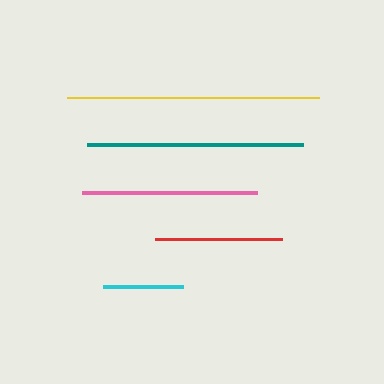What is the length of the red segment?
The red segment is approximately 127 pixels long.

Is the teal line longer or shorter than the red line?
The teal line is longer than the red line.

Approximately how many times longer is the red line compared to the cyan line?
The red line is approximately 1.6 times the length of the cyan line.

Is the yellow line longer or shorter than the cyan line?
The yellow line is longer than the cyan line.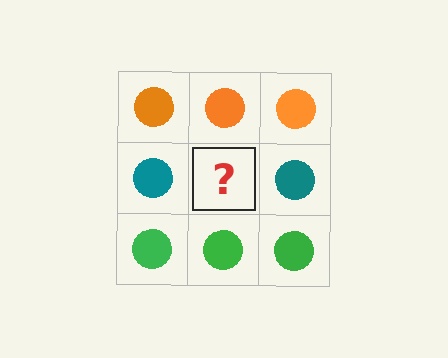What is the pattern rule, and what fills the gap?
The rule is that each row has a consistent color. The gap should be filled with a teal circle.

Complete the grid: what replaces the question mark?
The question mark should be replaced with a teal circle.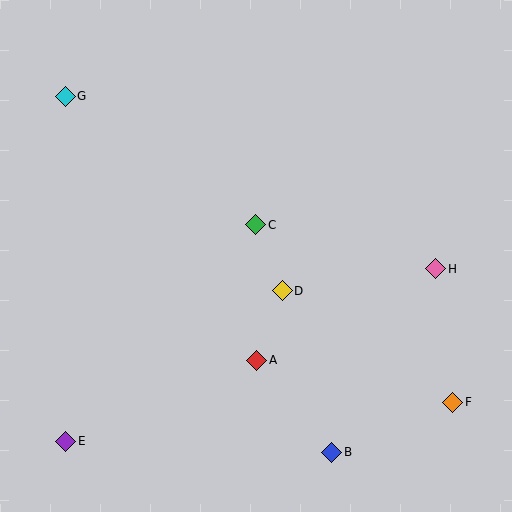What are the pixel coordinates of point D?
Point D is at (282, 291).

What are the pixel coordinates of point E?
Point E is at (66, 441).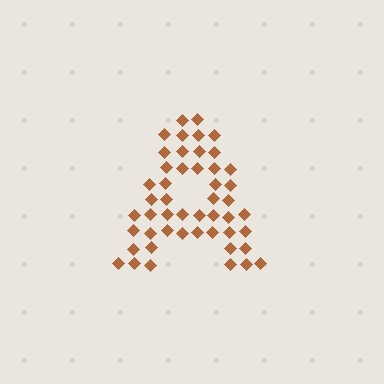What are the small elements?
The small elements are diamonds.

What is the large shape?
The large shape is the letter A.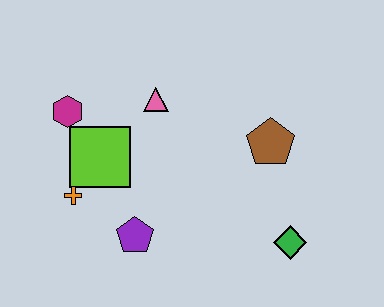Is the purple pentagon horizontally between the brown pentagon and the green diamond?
No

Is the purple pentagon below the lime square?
Yes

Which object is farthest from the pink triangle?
The green diamond is farthest from the pink triangle.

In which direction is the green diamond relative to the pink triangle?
The green diamond is below the pink triangle.